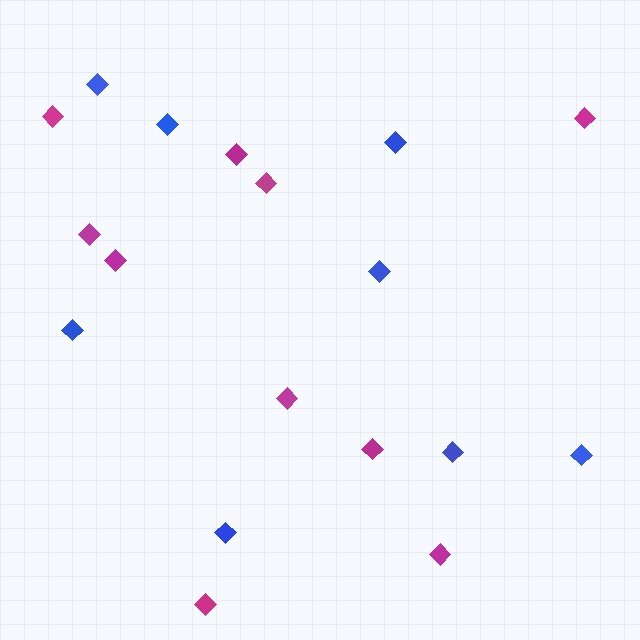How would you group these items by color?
There are 2 groups: one group of magenta diamonds (10) and one group of blue diamonds (8).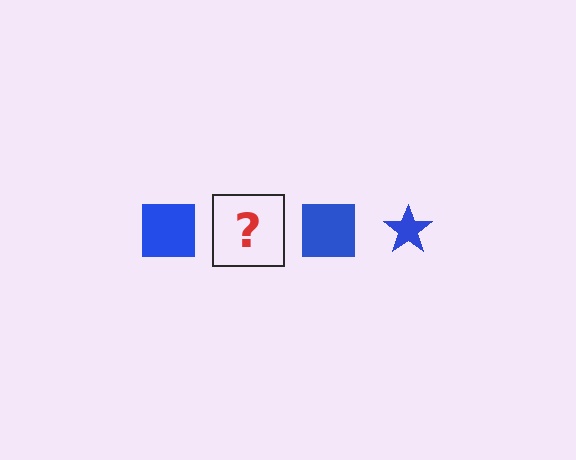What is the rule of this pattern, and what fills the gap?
The rule is that the pattern cycles through square, star shapes in blue. The gap should be filled with a blue star.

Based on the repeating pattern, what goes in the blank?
The blank should be a blue star.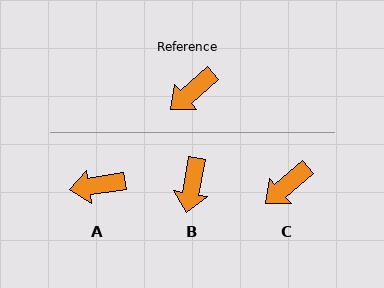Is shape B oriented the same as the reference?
No, it is off by about 39 degrees.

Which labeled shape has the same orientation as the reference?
C.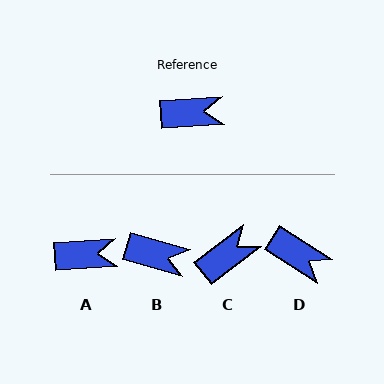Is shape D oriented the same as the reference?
No, it is off by about 37 degrees.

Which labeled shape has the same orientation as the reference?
A.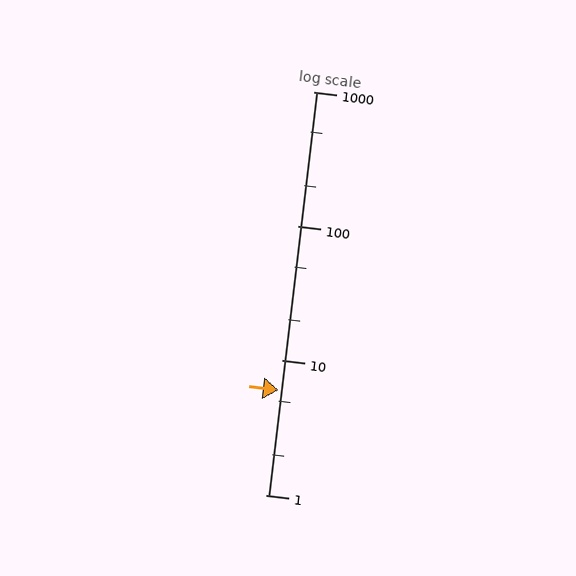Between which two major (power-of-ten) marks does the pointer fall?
The pointer is between 1 and 10.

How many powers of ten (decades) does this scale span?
The scale spans 3 decades, from 1 to 1000.